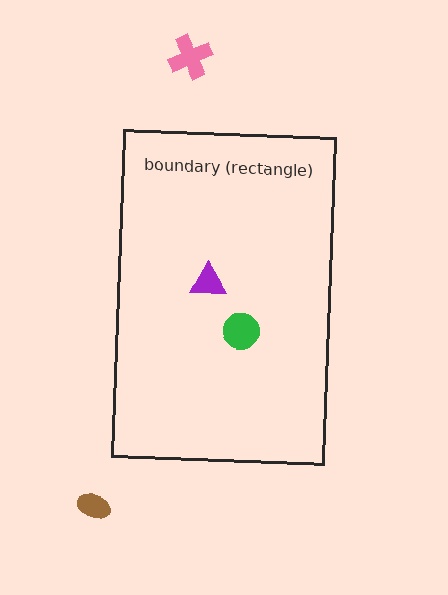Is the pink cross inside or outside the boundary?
Outside.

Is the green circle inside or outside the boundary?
Inside.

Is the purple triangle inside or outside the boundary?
Inside.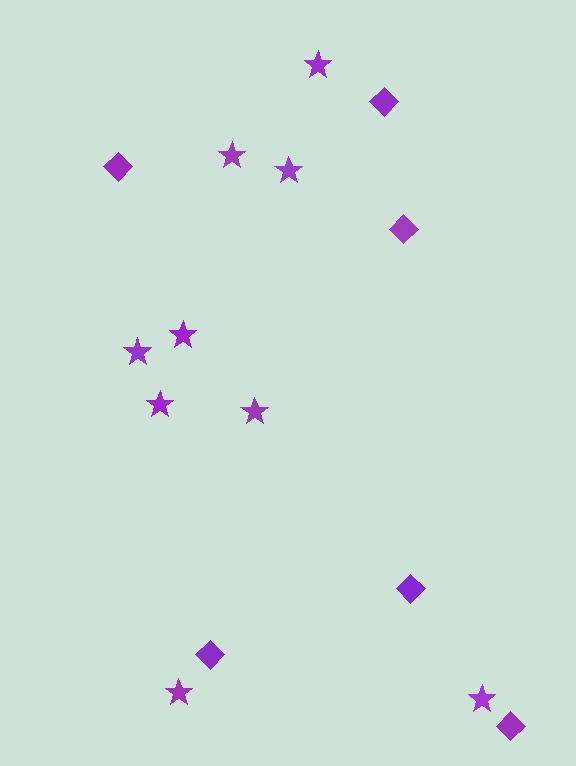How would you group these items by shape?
There are 2 groups: one group of diamonds (6) and one group of stars (9).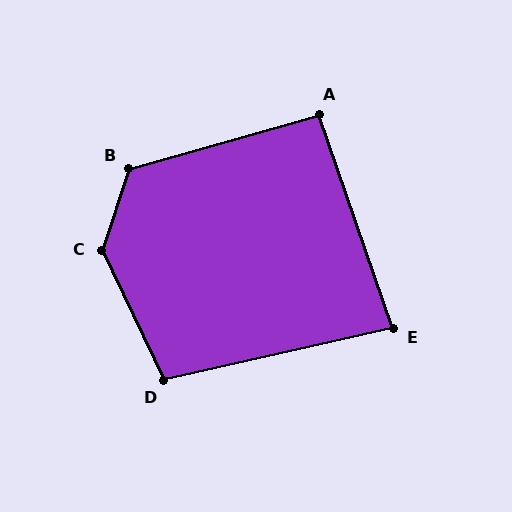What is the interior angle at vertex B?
Approximately 124 degrees (obtuse).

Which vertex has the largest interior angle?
C, at approximately 136 degrees.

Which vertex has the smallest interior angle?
E, at approximately 84 degrees.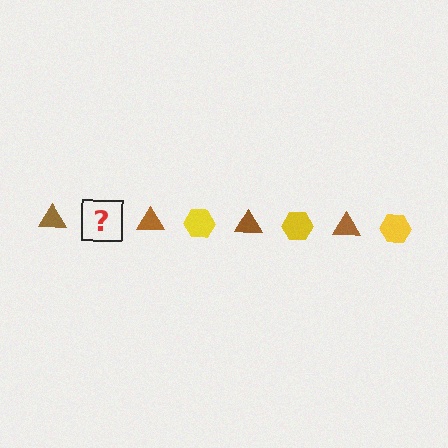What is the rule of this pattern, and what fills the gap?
The rule is that the pattern alternates between brown triangle and yellow hexagon. The gap should be filled with a yellow hexagon.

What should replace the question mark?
The question mark should be replaced with a yellow hexagon.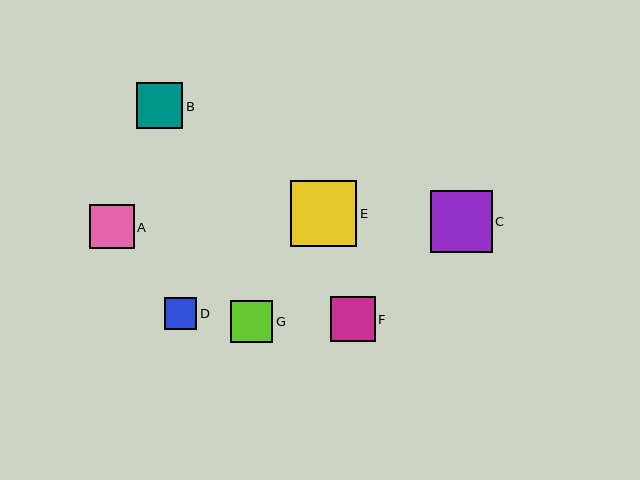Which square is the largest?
Square E is the largest with a size of approximately 66 pixels.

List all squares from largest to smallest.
From largest to smallest: E, C, B, F, A, G, D.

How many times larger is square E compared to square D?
Square E is approximately 2.1 times the size of square D.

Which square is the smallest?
Square D is the smallest with a size of approximately 32 pixels.